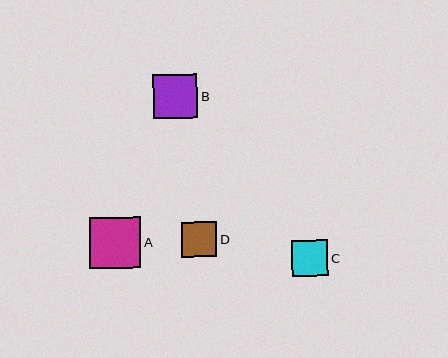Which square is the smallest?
Square D is the smallest with a size of approximately 35 pixels.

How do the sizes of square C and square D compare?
Square C and square D are approximately the same size.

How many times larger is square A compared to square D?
Square A is approximately 1.5 times the size of square D.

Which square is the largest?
Square A is the largest with a size of approximately 51 pixels.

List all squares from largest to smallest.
From largest to smallest: A, B, C, D.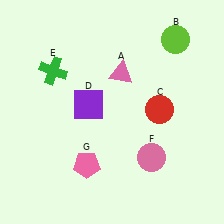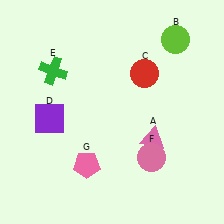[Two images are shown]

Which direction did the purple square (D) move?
The purple square (D) moved left.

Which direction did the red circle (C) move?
The red circle (C) moved up.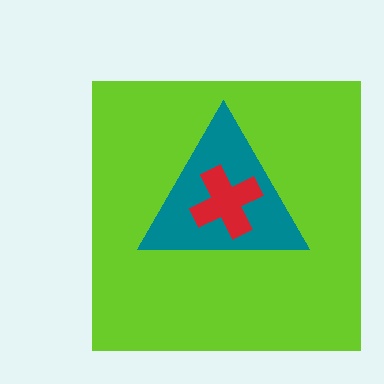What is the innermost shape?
The red cross.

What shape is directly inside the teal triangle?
The red cross.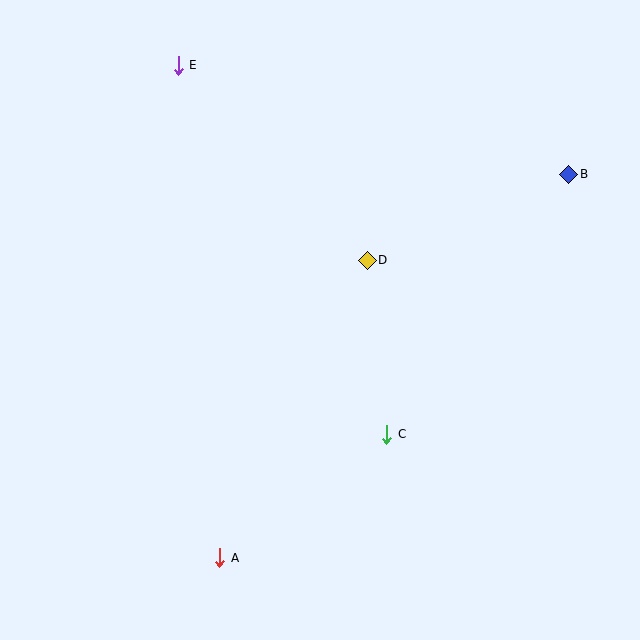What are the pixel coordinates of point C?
Point C is at (387, 434).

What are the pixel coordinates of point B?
Point B is at (569, 174).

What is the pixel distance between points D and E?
The distance between D and E is 272 pixels.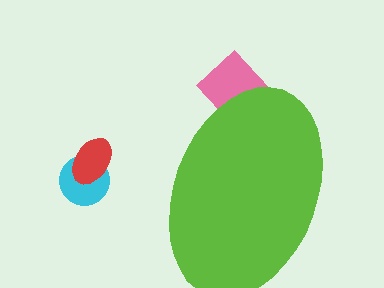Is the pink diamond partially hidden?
Yes, the pink diamond is partially hidden behind the lime ellipse.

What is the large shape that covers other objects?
A lime ellipse.